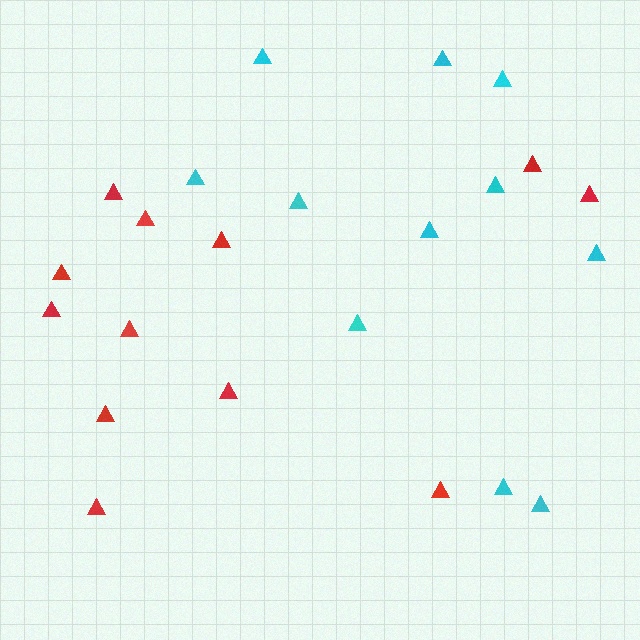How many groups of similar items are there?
There are 2 groups: one group of cyan triangles (11) and one group of red triangles (12).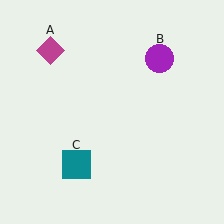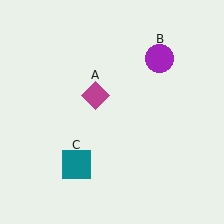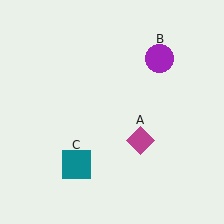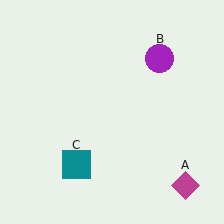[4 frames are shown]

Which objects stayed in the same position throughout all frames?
Purple circle (object B) and teal square (object C) remained stationary.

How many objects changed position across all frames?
1 object changed position: magenta diamond (object A).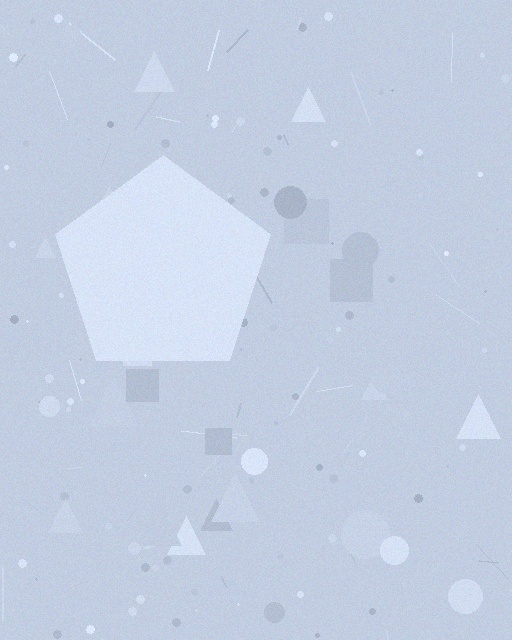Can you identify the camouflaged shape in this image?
The camouflaged shape is a pentagon.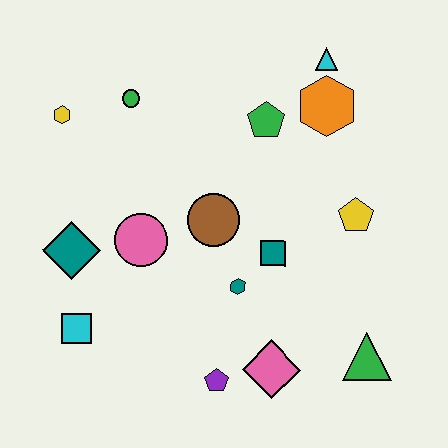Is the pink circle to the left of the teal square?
Yes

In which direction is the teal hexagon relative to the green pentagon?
The teal hexagon is below the green pentagon.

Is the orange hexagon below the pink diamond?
No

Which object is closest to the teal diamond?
The pink circle is closest to the teal diamond.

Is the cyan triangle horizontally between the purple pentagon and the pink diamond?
No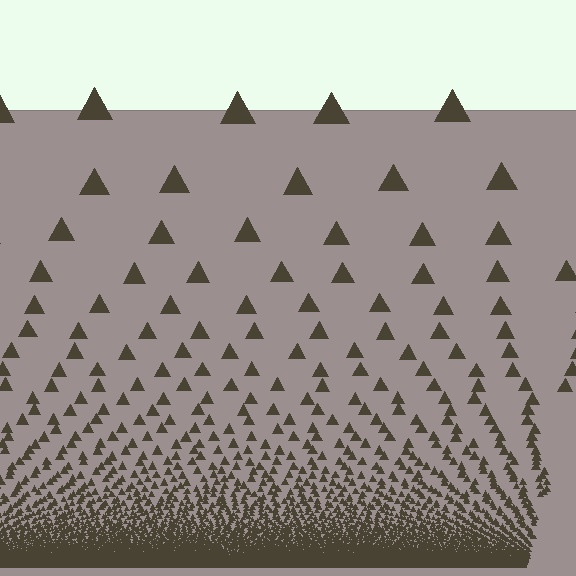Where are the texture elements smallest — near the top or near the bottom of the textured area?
Near the bottom.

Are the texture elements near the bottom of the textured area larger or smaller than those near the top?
Smaller. The gradient is inverted — elements near the bottom are smaller and denser.